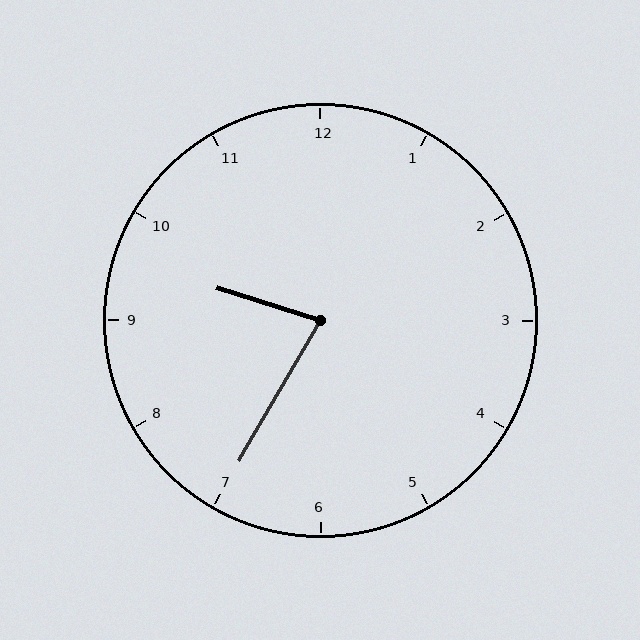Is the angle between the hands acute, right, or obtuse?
It is acute.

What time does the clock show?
9:35.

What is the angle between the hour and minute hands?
Approximately 78 degrees.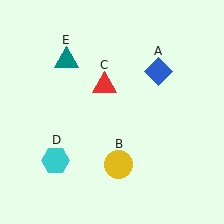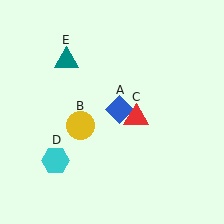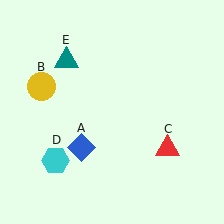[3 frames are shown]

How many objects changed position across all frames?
3 objects changed position: blue diamond (object A), yellow circle (object B), red triangle (object C).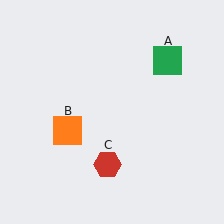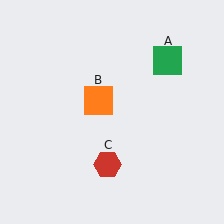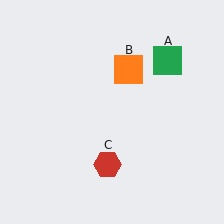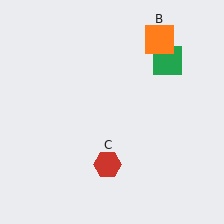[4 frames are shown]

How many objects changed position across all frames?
1 object changed position: orange square (object B).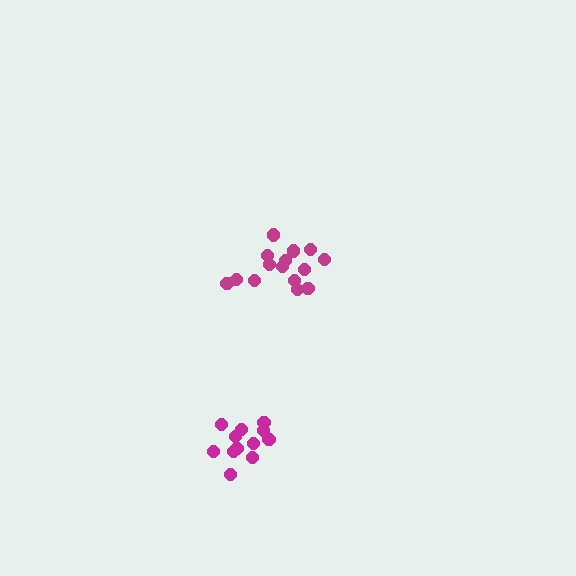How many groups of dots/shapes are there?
There are 2 groups.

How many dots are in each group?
Group 1: 16 dots, Group 2: 13 dots (29 total).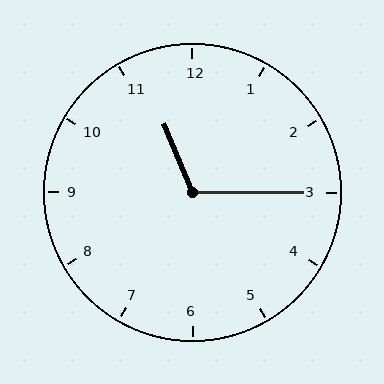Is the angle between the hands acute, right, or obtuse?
It is obtuse.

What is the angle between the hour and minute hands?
Approximately 112 degrees.